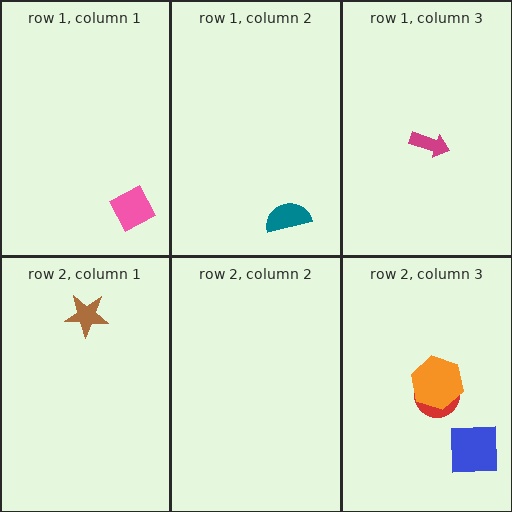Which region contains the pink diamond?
The row 1, column 1 region.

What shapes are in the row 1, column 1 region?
The pink diamond.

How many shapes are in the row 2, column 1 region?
1.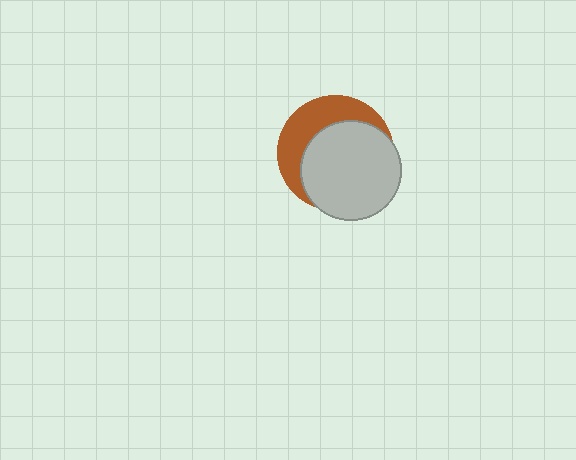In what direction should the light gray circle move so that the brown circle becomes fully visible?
The light gray circle should move toward the lower-right. That is the shortest direction to clear the overlap and leave the brown circle fully visible.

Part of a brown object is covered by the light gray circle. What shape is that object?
It is a circle.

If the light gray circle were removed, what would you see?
You would see the complete brown circle.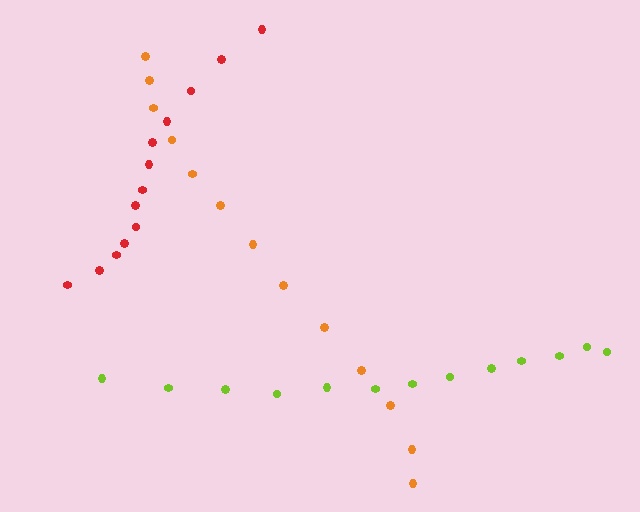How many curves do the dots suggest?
There are 3 distinct paths.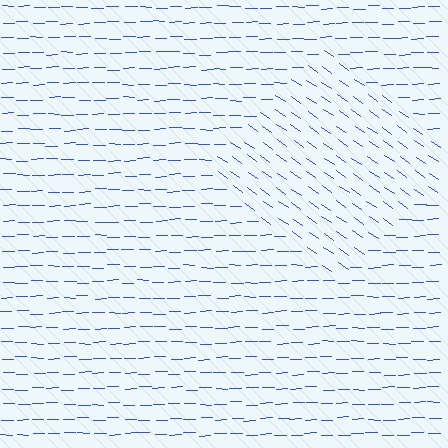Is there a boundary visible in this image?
Yes, there is a texture boundary formed by a change in line orientation.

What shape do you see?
I see a diamond.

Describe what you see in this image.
The image is filled with small blue line segments. A diamond region in the image has lines oriented differently from the surrounding lines, creating a visible texture boundary.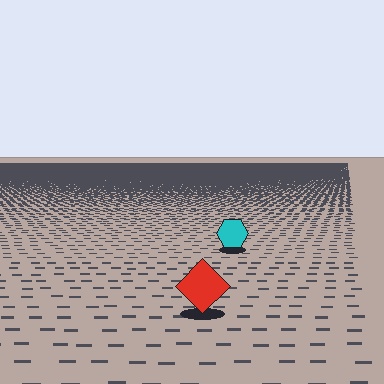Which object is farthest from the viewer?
The cyan hexagon is farthest from the viewer. It appears smaller and the ground texture around it is denser.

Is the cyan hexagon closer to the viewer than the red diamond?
No. The red diamond is closer — you can tell from the texture gradient: the ground texture is coarser near it.